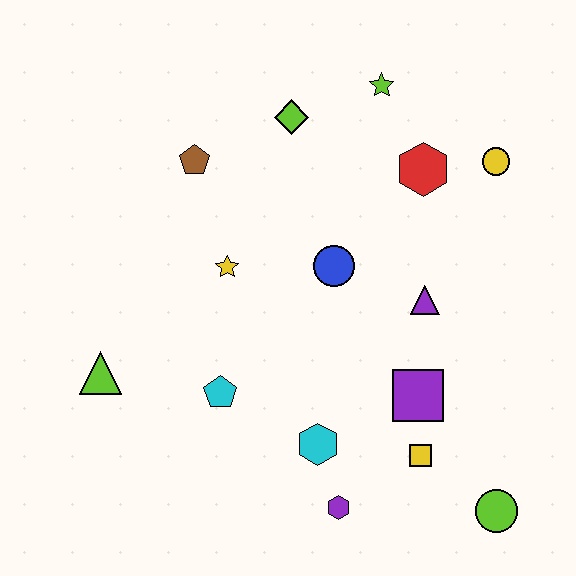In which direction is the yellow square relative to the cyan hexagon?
The yellow square is to the right of the cyan hexagon.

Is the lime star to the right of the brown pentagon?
Yes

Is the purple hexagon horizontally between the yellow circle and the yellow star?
Yes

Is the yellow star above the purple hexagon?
Yes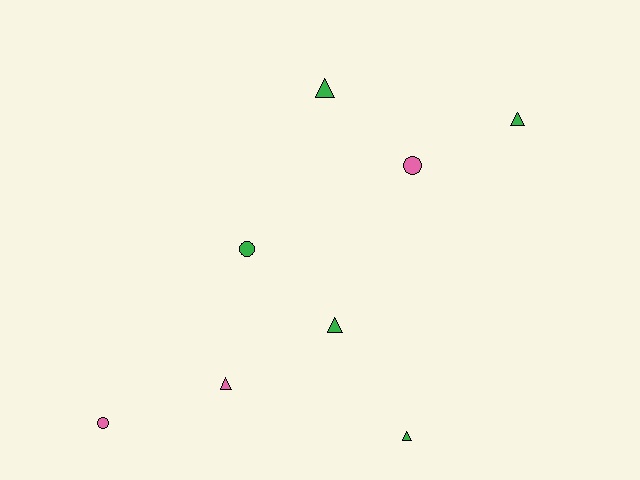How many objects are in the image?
There are 8 objects.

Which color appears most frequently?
Green, with 5 objects.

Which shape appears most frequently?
Triangle, with 5 objects.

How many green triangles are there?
There are 4 green triangles.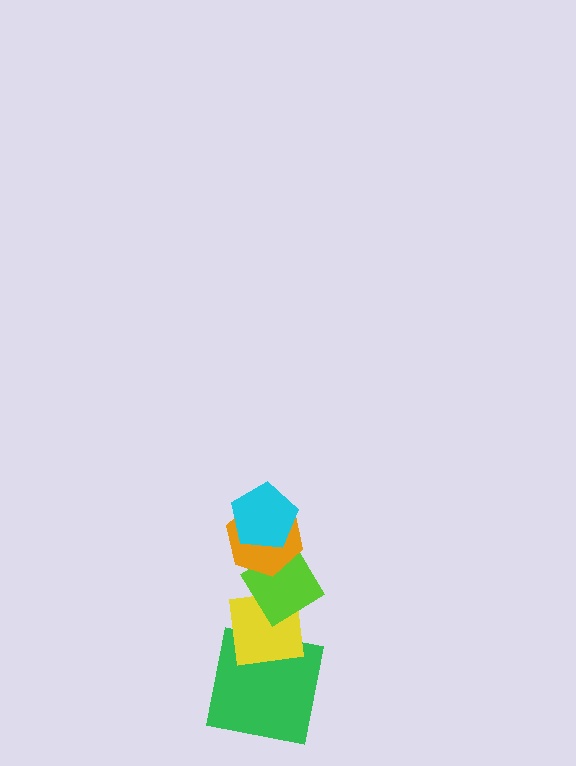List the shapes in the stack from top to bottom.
From top to bottom: the cyan pentagon, the orange hexagon, the lime diamond, the yellow square, the green square.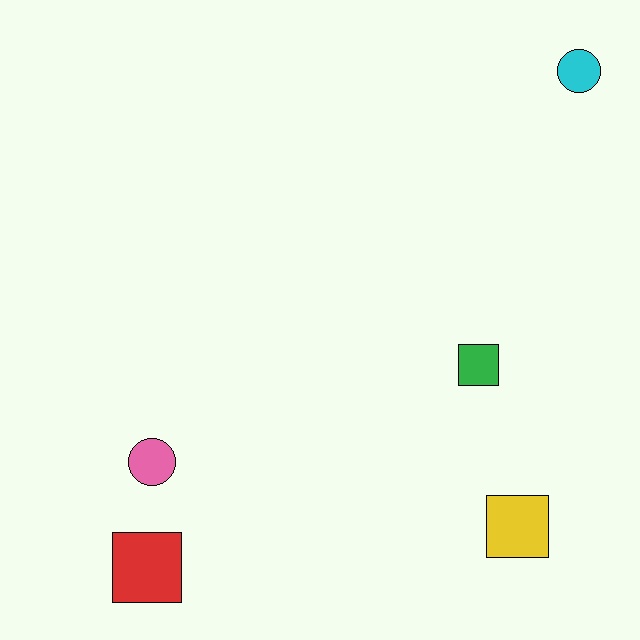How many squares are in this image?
There are 3 squares.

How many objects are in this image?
There are 5 objects.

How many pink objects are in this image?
There is 1 pink object.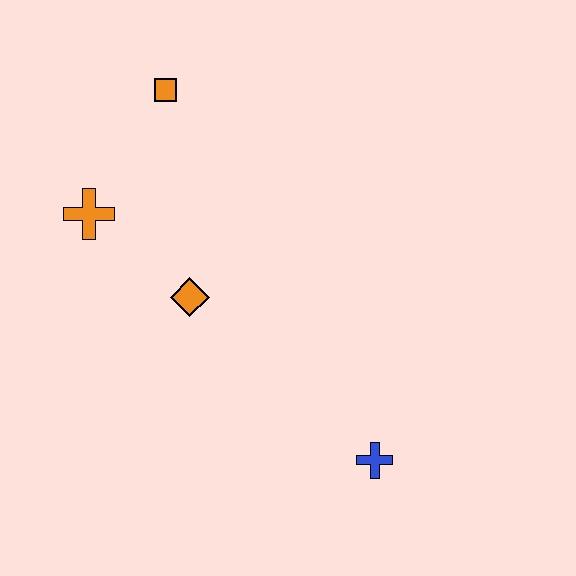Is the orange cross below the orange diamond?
No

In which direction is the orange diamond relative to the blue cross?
The orange diamond is to the left of the blue cross.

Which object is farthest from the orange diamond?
The blue cross is farthest from the orange diamond.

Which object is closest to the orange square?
The orange cross is closest to the orange square.